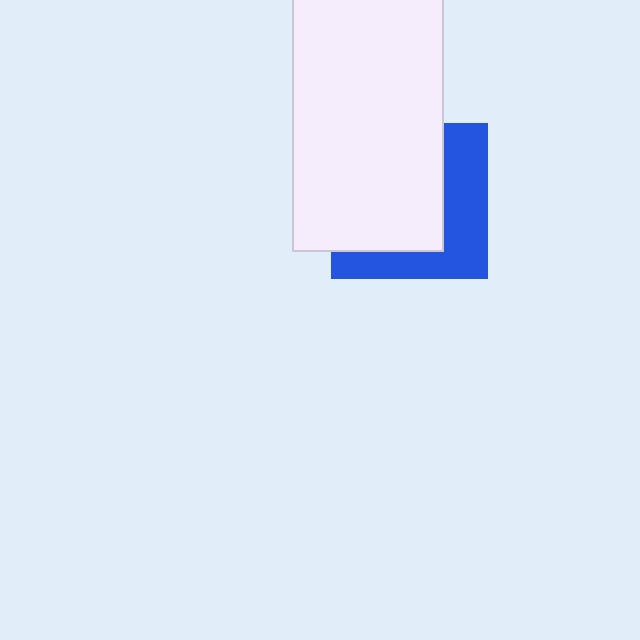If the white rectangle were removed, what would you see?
You would see the complete blue square.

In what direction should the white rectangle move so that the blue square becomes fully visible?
The white rectangle should move left. That is the shortest direction to clear the overlap and leave the blue square fully visible.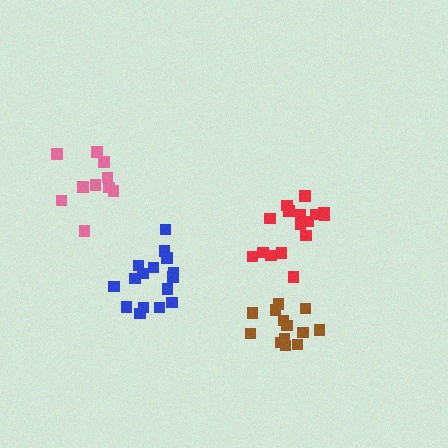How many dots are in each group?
Group 1: 16 dots, Group 2: 13 dots, Group 3: 10 dots, Group 4: 16 dots (55 total).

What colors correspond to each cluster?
The clusters are colored: blue, brown, pink, red.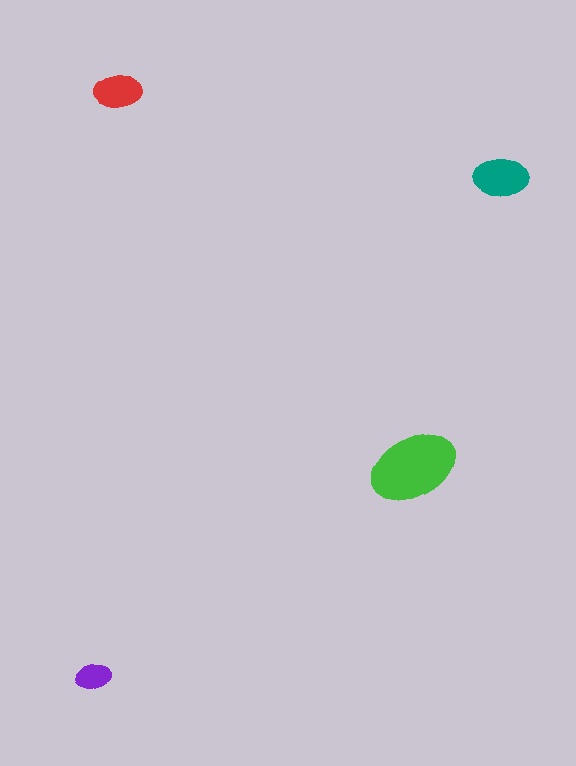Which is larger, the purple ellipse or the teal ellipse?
The teal one.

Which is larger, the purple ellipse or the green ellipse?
The green one.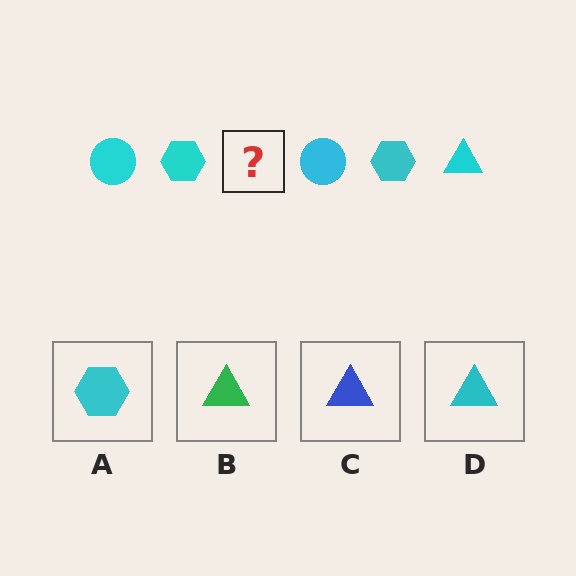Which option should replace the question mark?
Option D.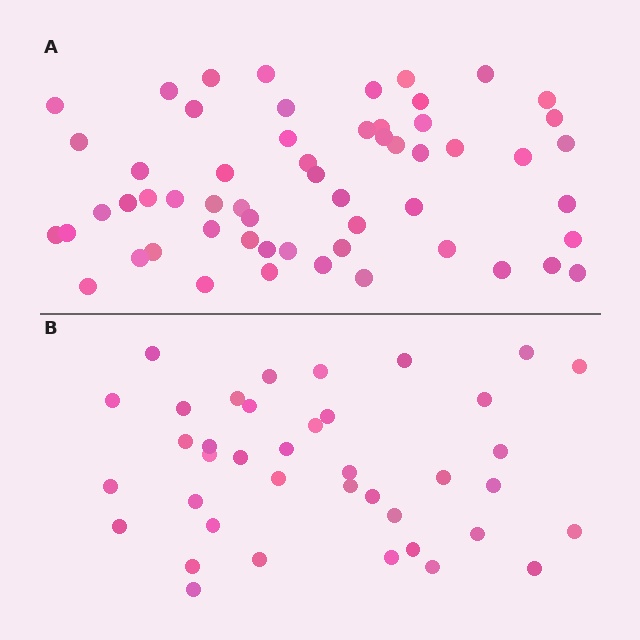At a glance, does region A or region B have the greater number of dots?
Region A (the top region) has more dots.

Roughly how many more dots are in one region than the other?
Region A has approximately 20 more dots than region B.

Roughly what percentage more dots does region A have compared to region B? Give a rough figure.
About 45% more.